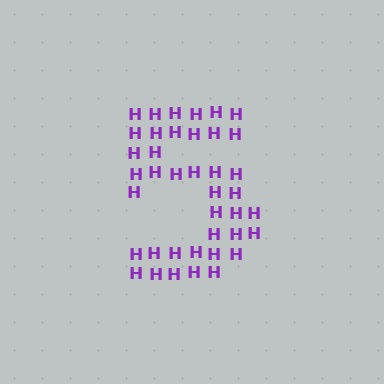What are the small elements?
The small elements are letter H's.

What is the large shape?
The large shape is the digit 5.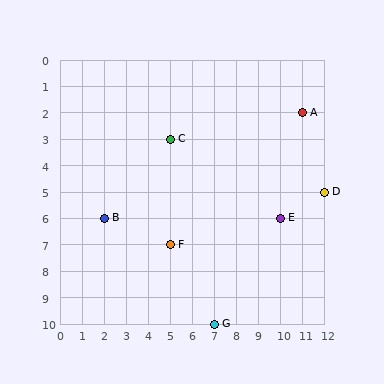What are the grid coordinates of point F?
Point F is at grid coordinates (5, 7).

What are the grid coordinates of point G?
Point G is at grid coordinates (7, 10).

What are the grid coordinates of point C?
Point C is at grid coordinates (5, 3).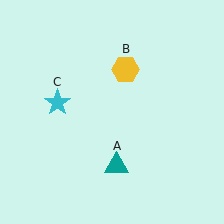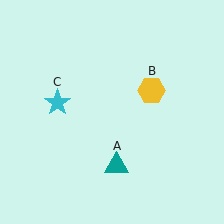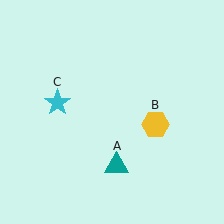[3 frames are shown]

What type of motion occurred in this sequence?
The yellow hexagon (object B) rotated clockwise around the center of the scene.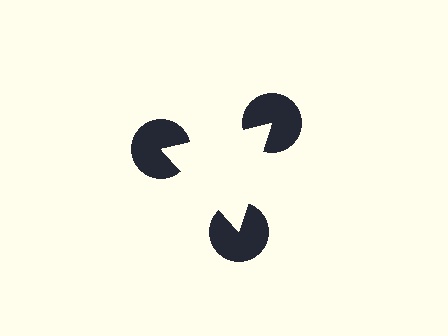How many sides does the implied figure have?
3 sides.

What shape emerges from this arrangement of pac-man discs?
An illusory triangle — its edges are inferred from the aligned wedge cuts in the pac-man discs, not physically drawn.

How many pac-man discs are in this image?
There are 3 — one at each vertex of the illusory triangle.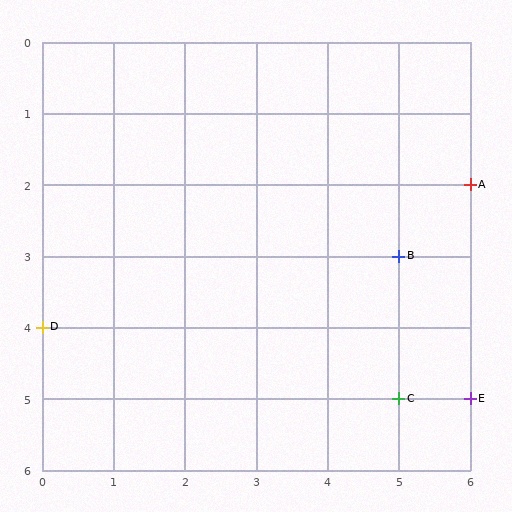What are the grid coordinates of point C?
Point C is at grid coordinates (5, 5).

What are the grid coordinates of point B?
Point B is at grid coordinates (5, 3).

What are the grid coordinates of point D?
Point D is at grid coordinates (0, 4).